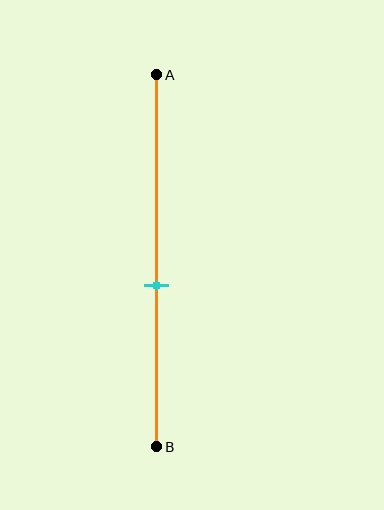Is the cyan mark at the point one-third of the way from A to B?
No, the mark is at about 55% from A, not at the 33% one-third point.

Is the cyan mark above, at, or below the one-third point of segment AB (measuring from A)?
The cyan mark is below the one-third point of segment AB.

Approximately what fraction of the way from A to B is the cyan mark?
The cyan mark is approximately 55% of the way from A to B.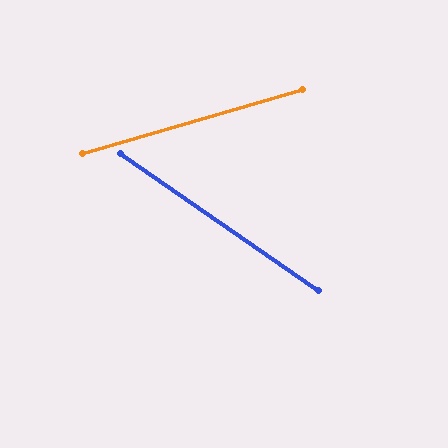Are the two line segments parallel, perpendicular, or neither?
Neither parallel nor perpendicular — they differ by about 51°.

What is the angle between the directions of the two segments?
Approximately 51 degrees.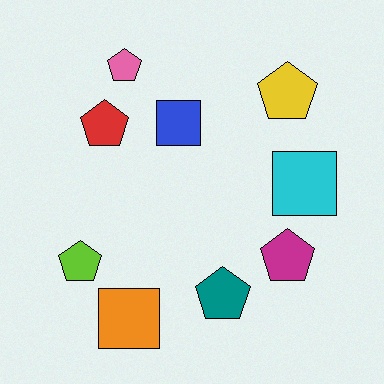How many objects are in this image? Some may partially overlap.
There are 9 objects.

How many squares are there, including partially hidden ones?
There are 3 squares.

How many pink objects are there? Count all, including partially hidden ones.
There is 1 pink object.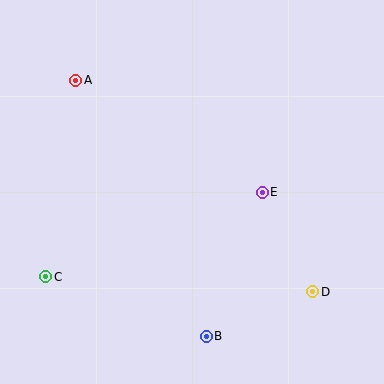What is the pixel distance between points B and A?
The distance between B and A is 287 pixels.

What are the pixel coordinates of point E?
Point E is at (262, 192).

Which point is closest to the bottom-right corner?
Point D is closest to the bottom-right corner.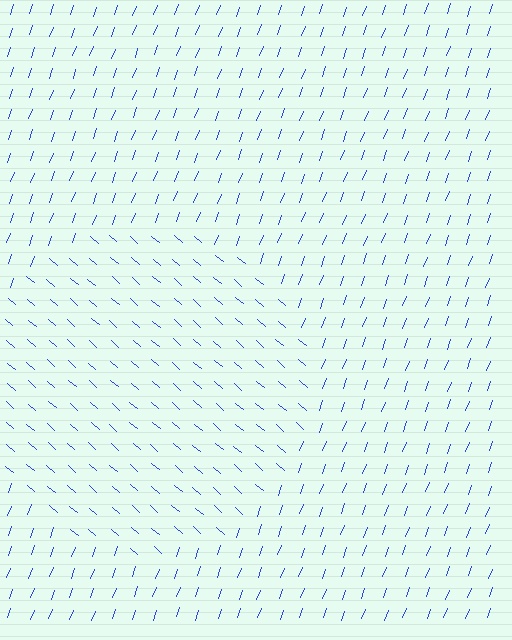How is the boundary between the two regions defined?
The boundary is defined purely by a change in line orientation (approximately 69 degrees difference). All lines are the same color and thickness.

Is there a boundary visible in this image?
Yes, there is a texture boundary formed by a change in line orientation.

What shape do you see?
I see a circle.